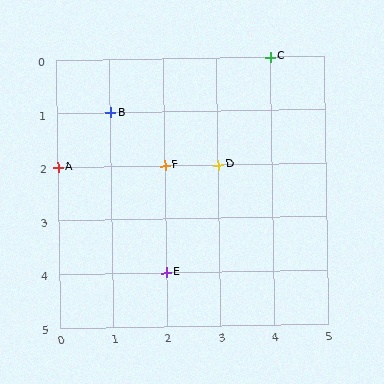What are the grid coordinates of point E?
Point E is at grid coordinates (2, 4).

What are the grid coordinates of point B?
Point B is at grid coordinates (1, 1).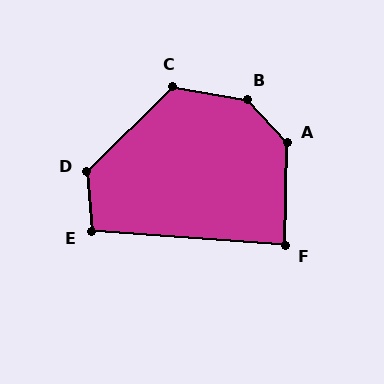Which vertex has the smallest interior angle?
F, at approximately 87 degrees.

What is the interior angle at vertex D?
Approximately 130 degrees (obtuse).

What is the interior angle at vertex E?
Approximately 99 degrees (obtuse).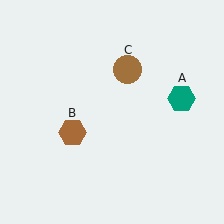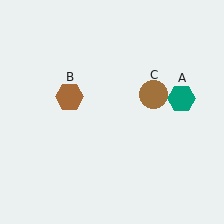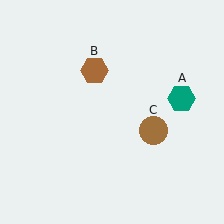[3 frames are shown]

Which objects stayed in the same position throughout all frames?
Teal hexagon (object A) remained stationary.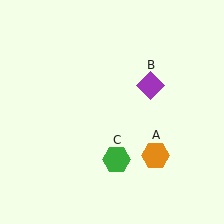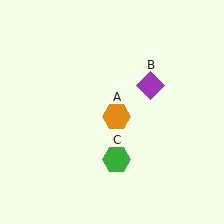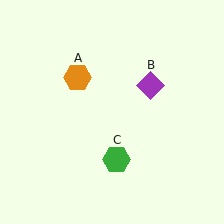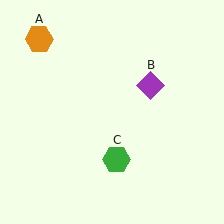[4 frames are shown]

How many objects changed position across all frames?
1 object changed position: orange hexagon (object A).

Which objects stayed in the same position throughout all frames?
Purple diamond (object B) and green hexagon (object C) remained stationary.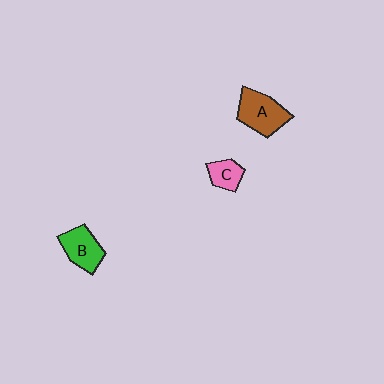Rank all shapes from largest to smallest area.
From largest to smallest: A (brown), B (green), C (pink).